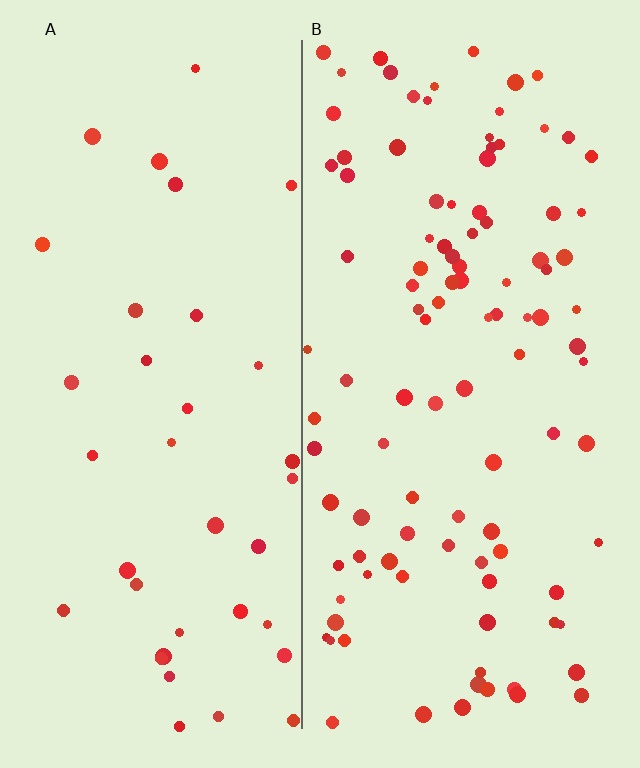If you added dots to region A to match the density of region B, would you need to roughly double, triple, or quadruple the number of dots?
Approximately triple.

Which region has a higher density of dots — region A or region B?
B (the right).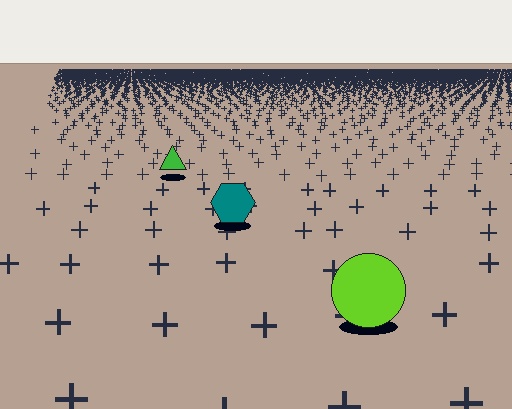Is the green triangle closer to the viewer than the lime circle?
No. The lime circle is closer — you can tell from the texture gradient: the ground texture is coarser near it.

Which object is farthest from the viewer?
The green triangle is farthest from the viewer. It appears smaller and the ground texture around it is denser.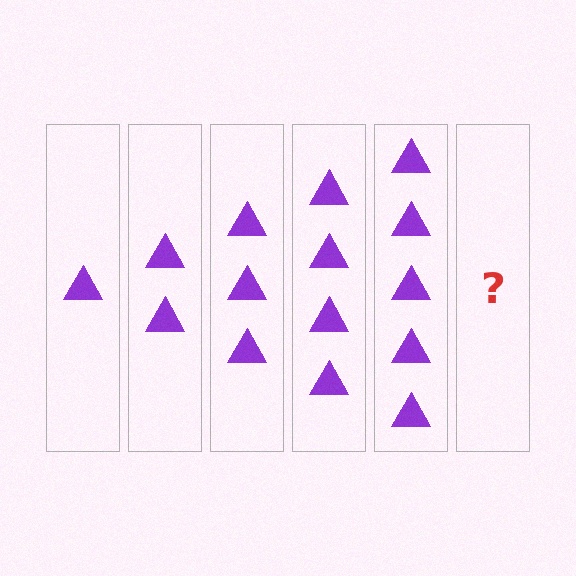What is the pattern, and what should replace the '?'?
The pattern is that each step adds one more triangle. The '?' should be 6 triangles.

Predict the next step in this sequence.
The next step is 6 triangles.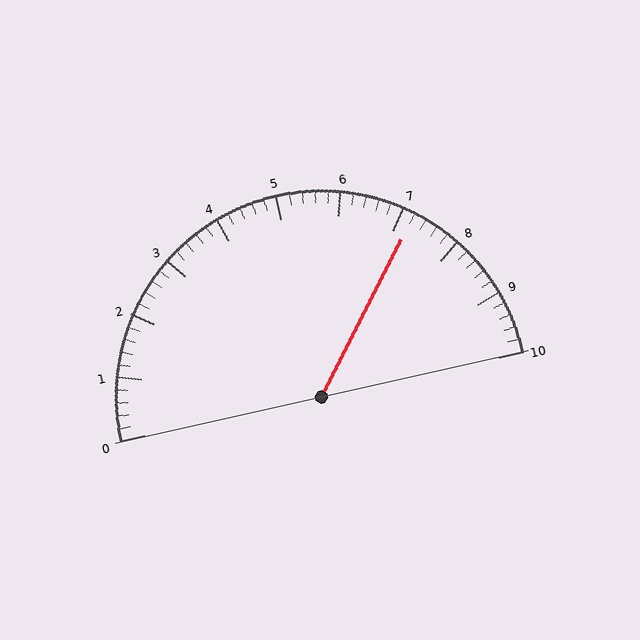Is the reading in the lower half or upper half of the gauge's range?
The reading is in the upper half of the range (0 to 10).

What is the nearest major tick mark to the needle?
The nearest major tick mark is 7.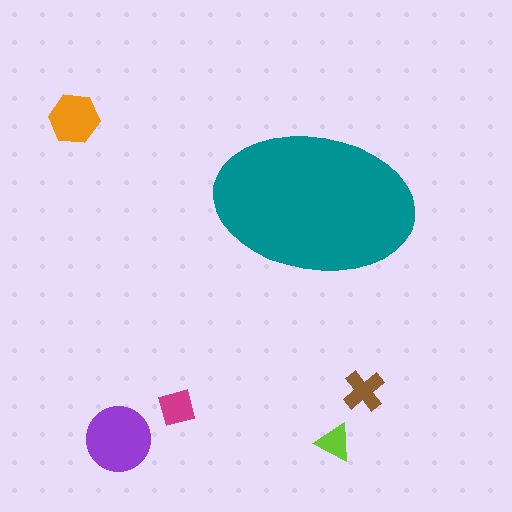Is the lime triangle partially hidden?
No, the lime triangle is fully visible.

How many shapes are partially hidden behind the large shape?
0 shapes are partially hidden.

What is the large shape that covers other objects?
A teal ellipse.